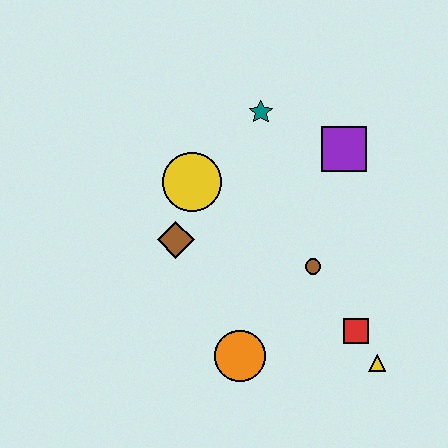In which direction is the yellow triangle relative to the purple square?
The yellow triangle is below the purple square.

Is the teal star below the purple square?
No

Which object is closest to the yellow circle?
The brown diamond is closest to the yellow circle.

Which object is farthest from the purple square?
The orange circle is farthest from the purple square.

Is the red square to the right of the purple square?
Yes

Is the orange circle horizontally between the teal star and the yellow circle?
Yes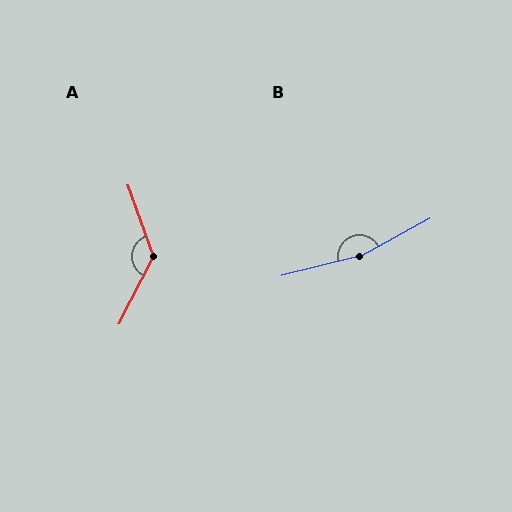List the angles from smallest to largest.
A (134°), B (165°).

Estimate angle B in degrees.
Approximately 165 degrees.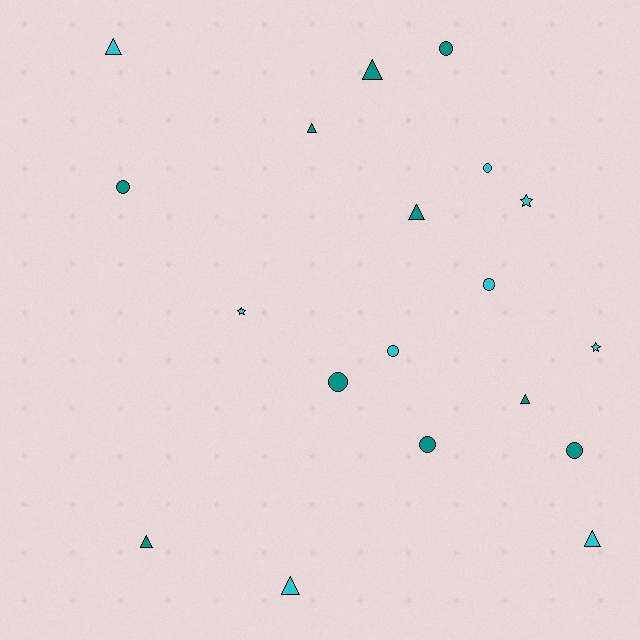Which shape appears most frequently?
Triangle, with 8 objects.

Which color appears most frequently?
Teal, with 10 objects.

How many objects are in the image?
There are 19 objects.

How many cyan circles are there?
There are 3 cyan circles.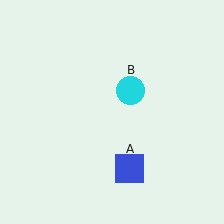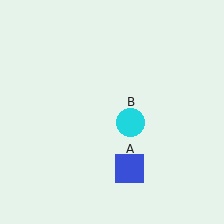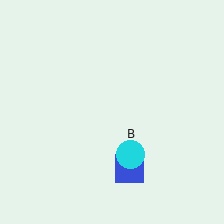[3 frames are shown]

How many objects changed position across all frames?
1 object changed position: cyan circle (object B).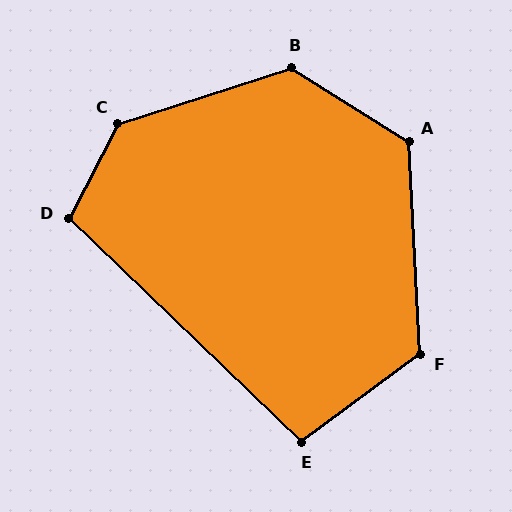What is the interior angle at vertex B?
Approximately 130 degrees (obtuse).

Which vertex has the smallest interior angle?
E, at approximately 100 degrees.